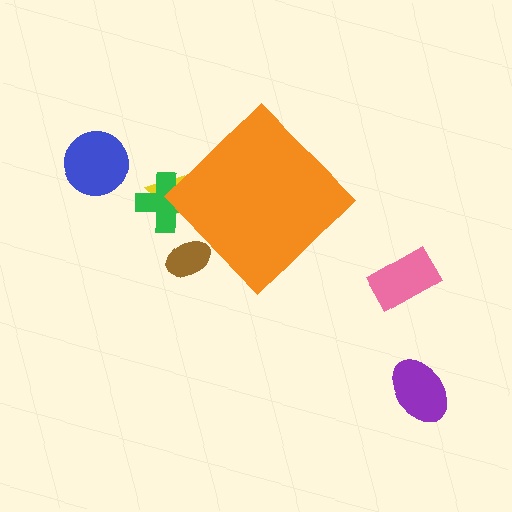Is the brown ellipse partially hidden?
Yes, the brown ellipse is partially hidden behind the orange diamond.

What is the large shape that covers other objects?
An orange diamond.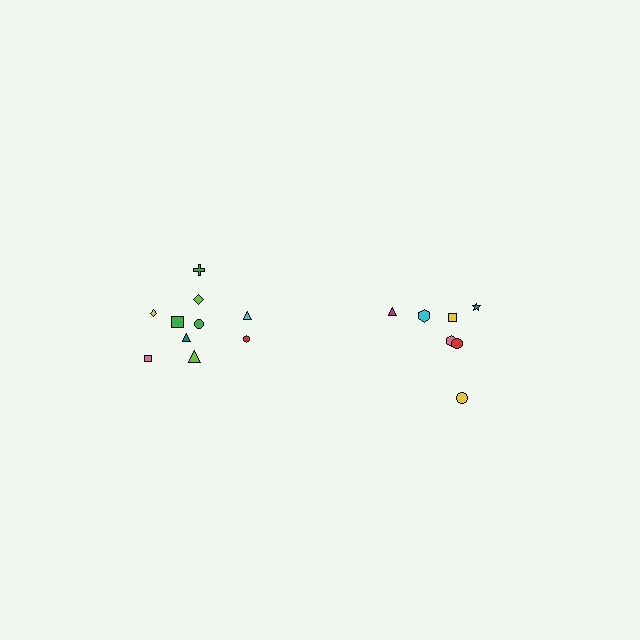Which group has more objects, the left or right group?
The left group.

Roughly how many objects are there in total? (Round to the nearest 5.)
Roughly 15 objects in total.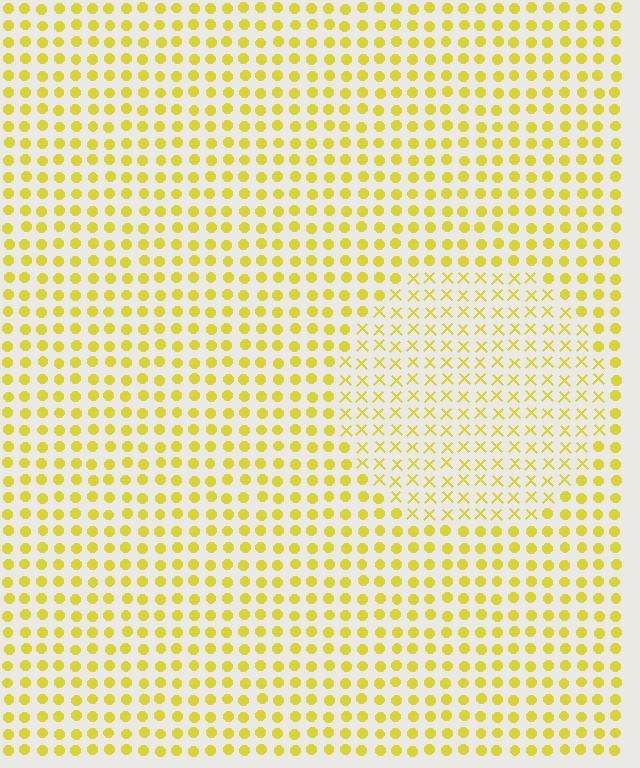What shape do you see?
I see a circle.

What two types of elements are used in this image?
The image uses X marks inside the circle region and circles outside it.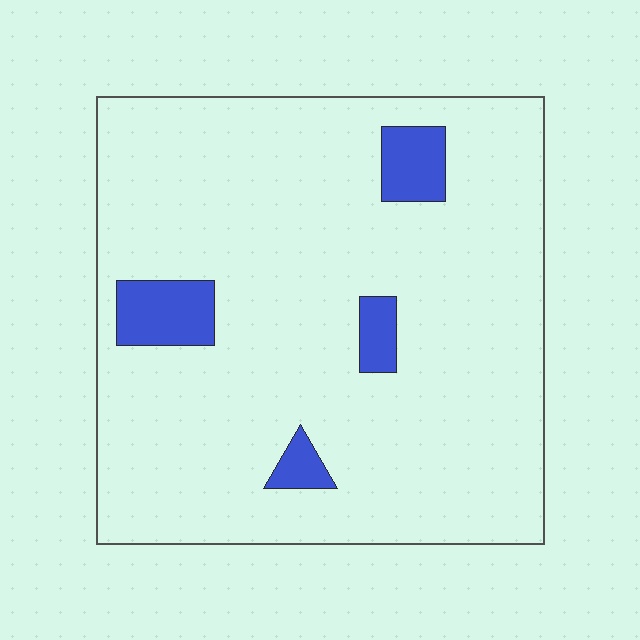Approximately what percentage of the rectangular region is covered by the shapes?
Approximately 10%.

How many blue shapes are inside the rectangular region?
4.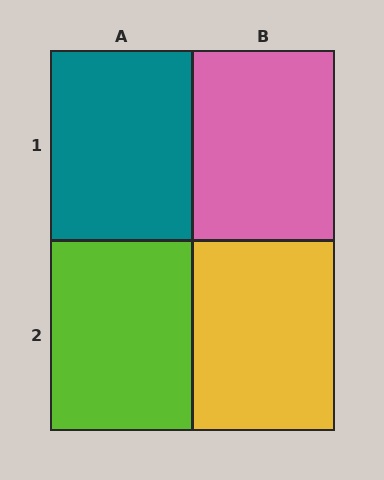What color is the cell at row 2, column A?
Lime.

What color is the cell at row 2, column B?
Yellow.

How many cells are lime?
1 cell is lime.